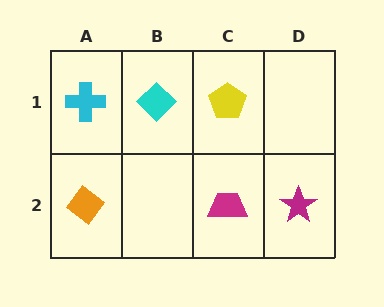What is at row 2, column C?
A magenta trapezoid.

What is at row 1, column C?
A yellow pentagon.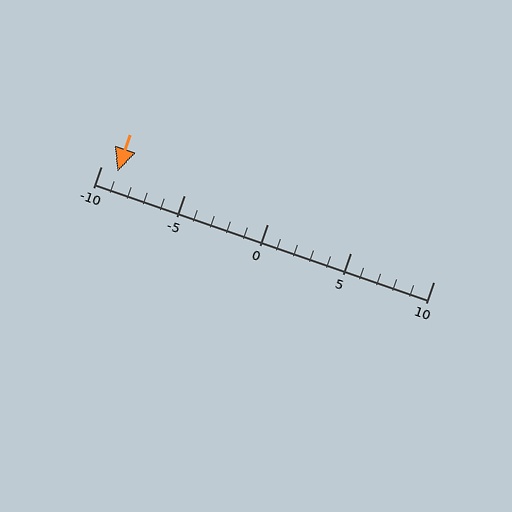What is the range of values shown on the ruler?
The ruler shows values from -10 to 10.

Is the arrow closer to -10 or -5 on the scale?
The arrow is closer to -10.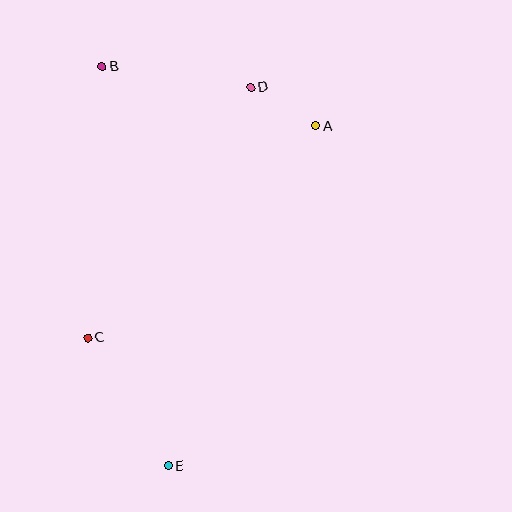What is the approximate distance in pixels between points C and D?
The distance between C and D is approximately 299 pixels.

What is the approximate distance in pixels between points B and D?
The distance between B and D is approximately 150 pixels.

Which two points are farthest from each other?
Points B and E are farthest from each other.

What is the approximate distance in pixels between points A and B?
The distance between A and B is approximately 222 pixels.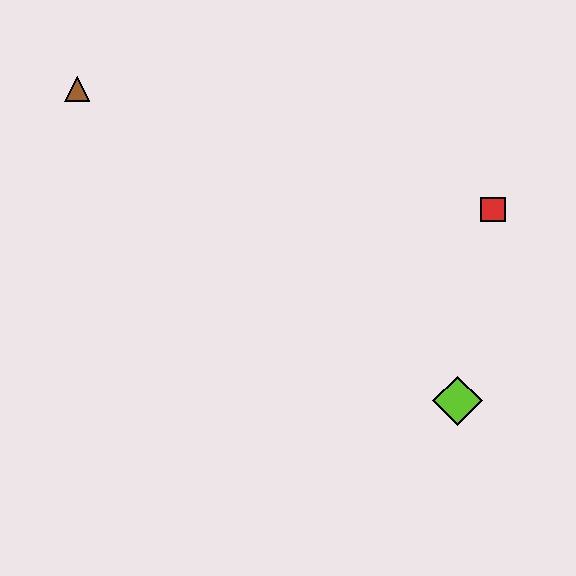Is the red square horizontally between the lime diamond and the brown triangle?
No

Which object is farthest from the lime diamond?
The brown triangle is farthest from the lime diamond.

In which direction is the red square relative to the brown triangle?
The red square is to the right of the brown triangle.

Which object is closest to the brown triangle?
The red square is closest to the brown triangle.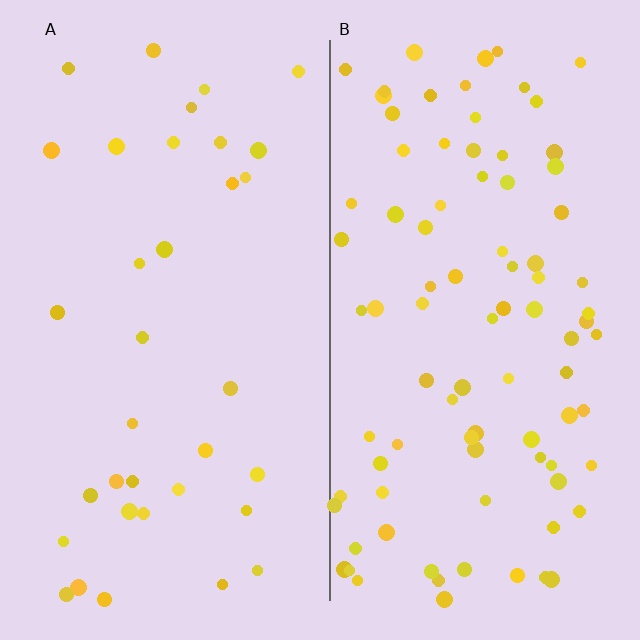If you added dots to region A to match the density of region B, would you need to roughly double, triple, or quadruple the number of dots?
Approximately triple.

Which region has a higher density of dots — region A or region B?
B (the right).